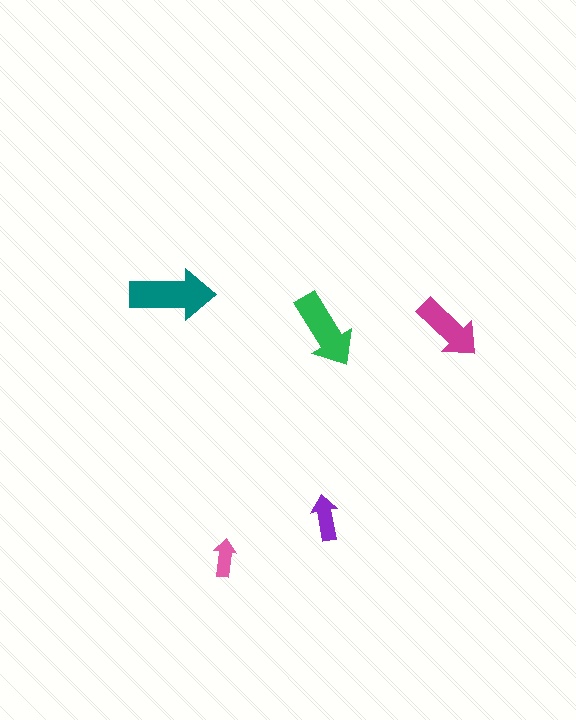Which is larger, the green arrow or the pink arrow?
The green one.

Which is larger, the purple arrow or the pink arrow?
The purple one.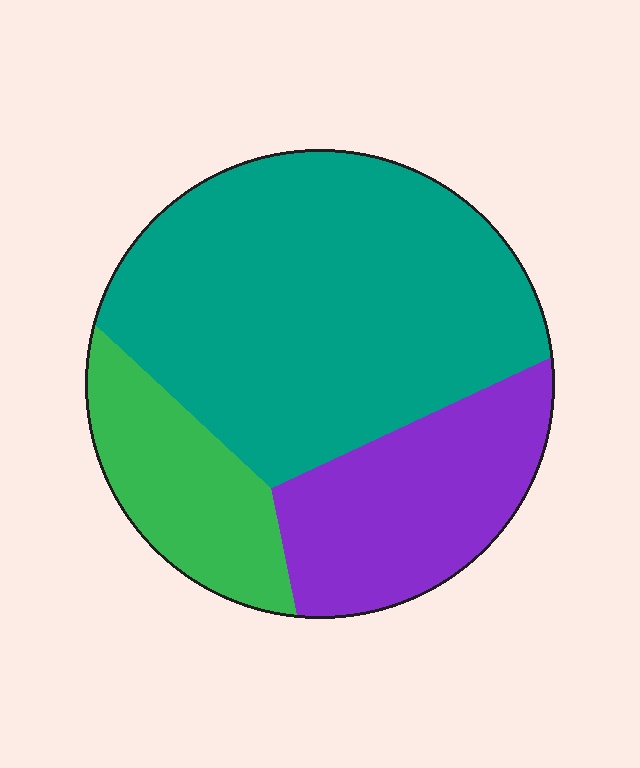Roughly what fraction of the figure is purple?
Purple takes up about one quarter (1/4) of the figure.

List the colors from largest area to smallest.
From largest to smallest: teal, purple, green.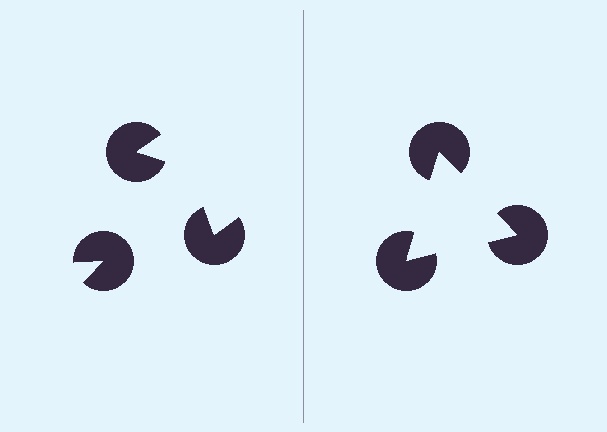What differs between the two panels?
The pac-man discs are positioned identically on both sides; only the wedge orientations differ. On the right they align to a triangle; on the left they are misaligned.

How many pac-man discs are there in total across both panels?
6 — 3 on each side.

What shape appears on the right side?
An illusory triangle.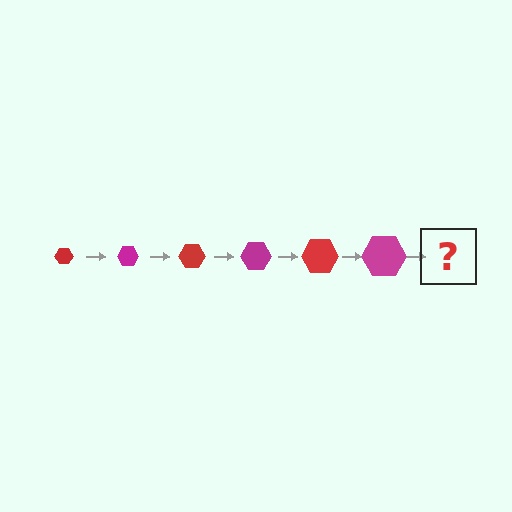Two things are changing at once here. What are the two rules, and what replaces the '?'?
The two rules are that the hexagon grows larger each step and the color cycles through red and magenta. The '?' should be a red hexagon, larger than the previous one.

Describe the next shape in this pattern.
It should be a red hexagon, larger than the previous one.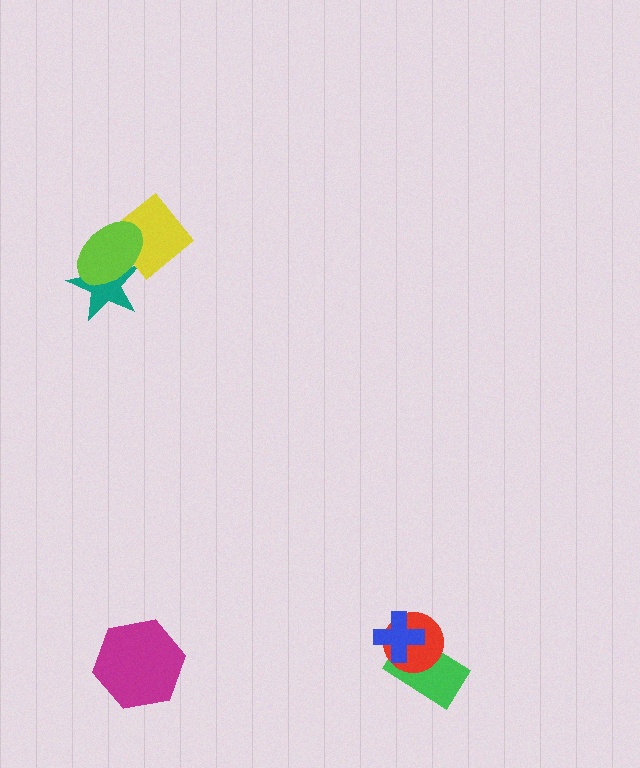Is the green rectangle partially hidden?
Yes, it is partially covered by another shape.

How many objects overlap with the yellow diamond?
1 object overlaps with the yellow diamond.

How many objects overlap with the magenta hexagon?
0 objects overlap with the magenta hexagon.